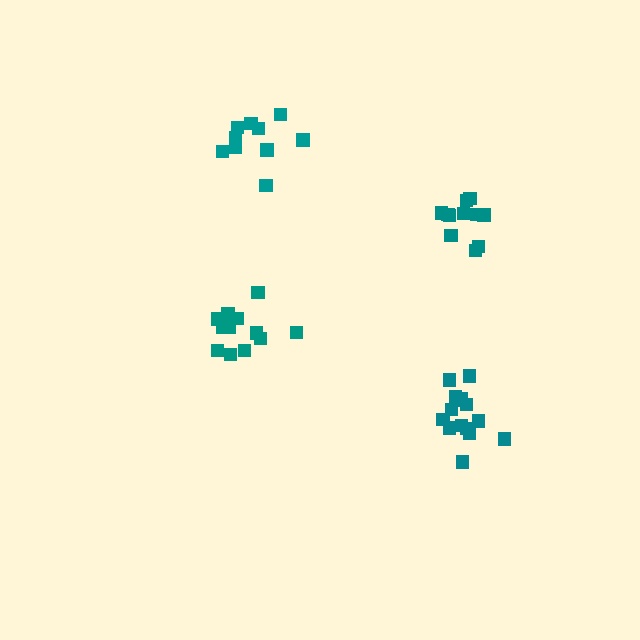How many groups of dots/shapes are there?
There are 4 groups.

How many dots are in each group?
Group 1: 13 dots, Group 2: 11 dots, Group 3: 16 dots, Group 4: 10 dots (50 total).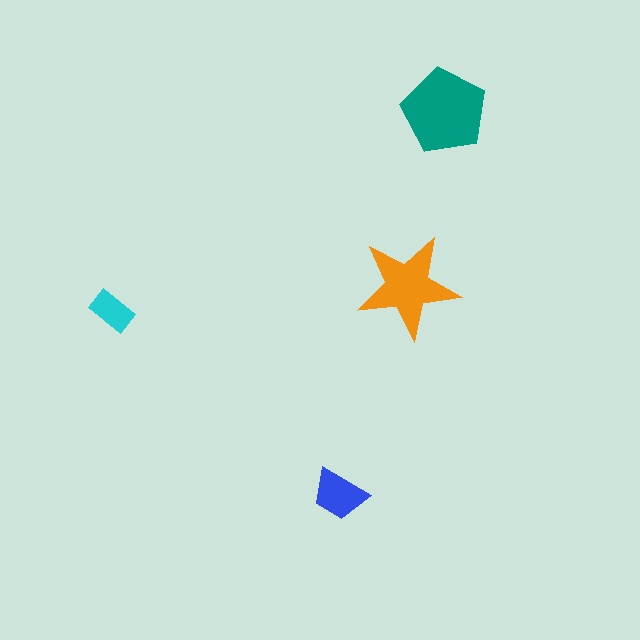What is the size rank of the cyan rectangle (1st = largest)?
4th.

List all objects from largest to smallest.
The teal pentagon, the orange star, the blue trapezoid, the cyan rectangle.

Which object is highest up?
The teal pentagon is topmost.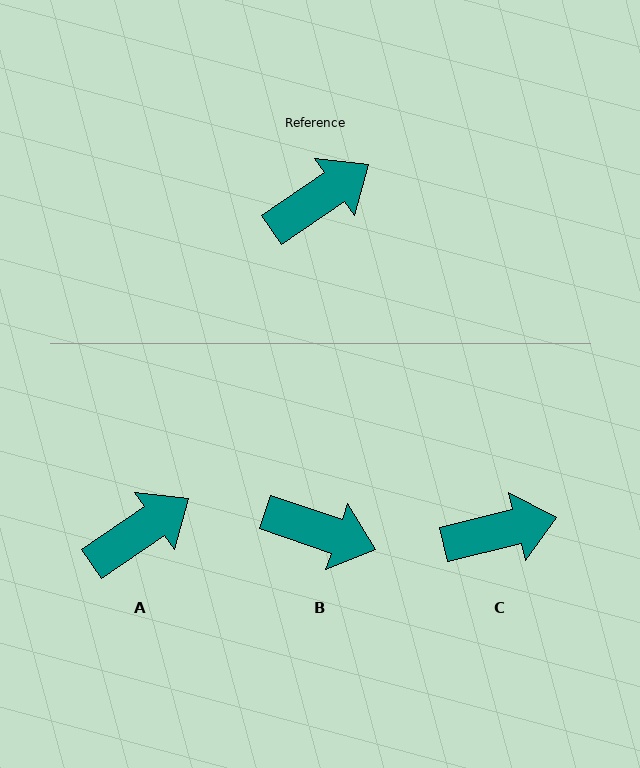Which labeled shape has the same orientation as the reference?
A.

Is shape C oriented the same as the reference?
No, it is off by about 21 degrees.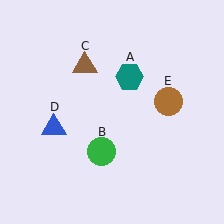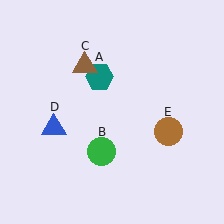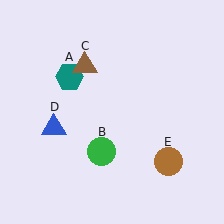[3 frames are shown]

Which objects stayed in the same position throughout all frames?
Green circle (object B) and brown triangle (object C) and blue triangle (object D) remained stationary.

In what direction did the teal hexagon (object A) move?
The teal hexagon (object A) moved left.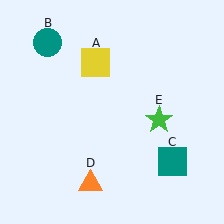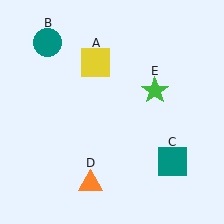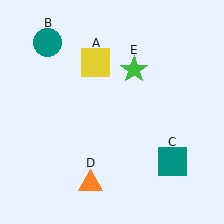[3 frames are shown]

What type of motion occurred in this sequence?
The green star (object E) rotated counterclockwise around the center of the scene.